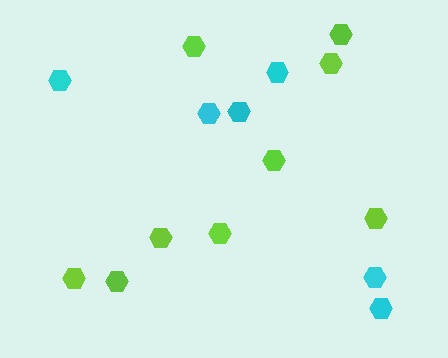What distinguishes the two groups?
There are 2 groups: one group of lime hexagons (9) and one group of cyan hexagons (6).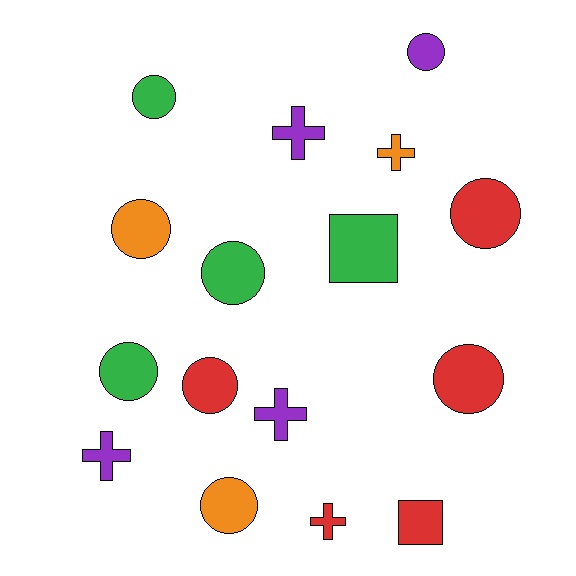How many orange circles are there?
There are 2 orange circles.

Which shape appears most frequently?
Circle, with 9 objects.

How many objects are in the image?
There are 16 objects.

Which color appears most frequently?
Red, with 5 objects.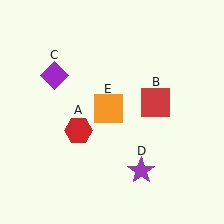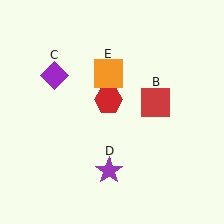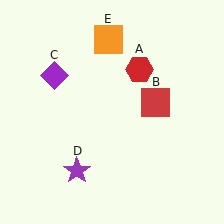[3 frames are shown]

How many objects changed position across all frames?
3 objects changed position: red hexagon (object A), purple star (object D), orange square (object E).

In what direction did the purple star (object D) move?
The purple star (object D) moved left.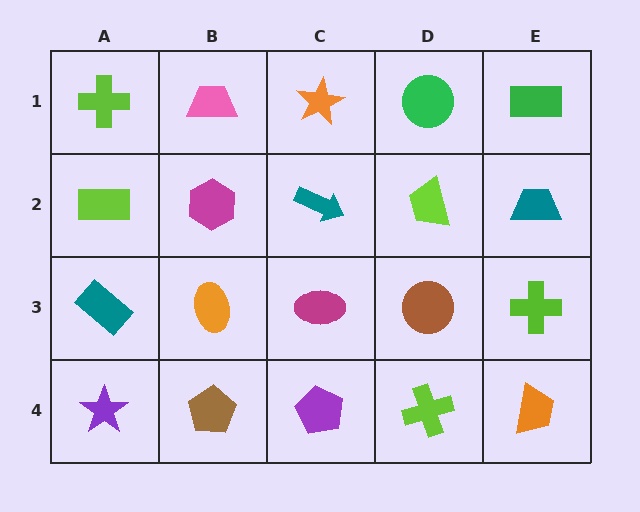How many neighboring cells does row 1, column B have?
3.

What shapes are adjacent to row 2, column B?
A pink trapezoid (row 1, column B), an orange ellipse (row 3, column B), a lime rectangle (row 2, column A), a teal arrow (row 2, column C).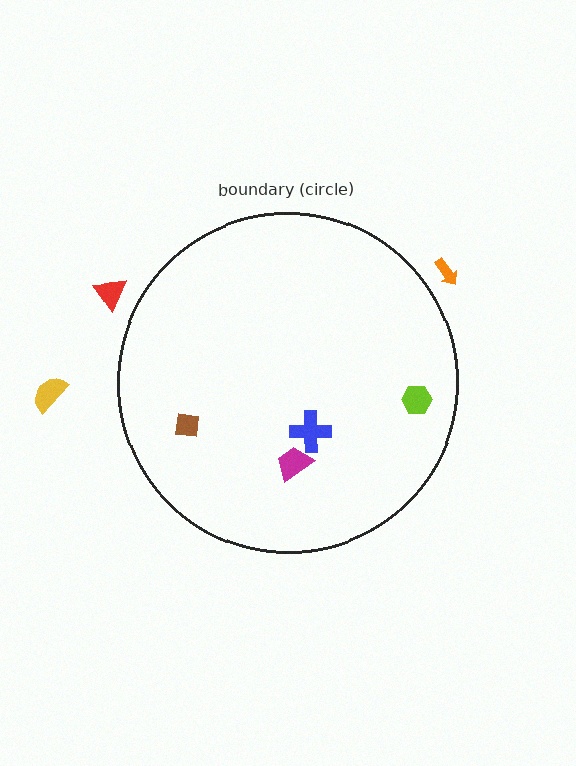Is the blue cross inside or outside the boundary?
Inside.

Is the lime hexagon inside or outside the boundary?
Inside.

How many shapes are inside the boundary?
4 inside, 3 outside.